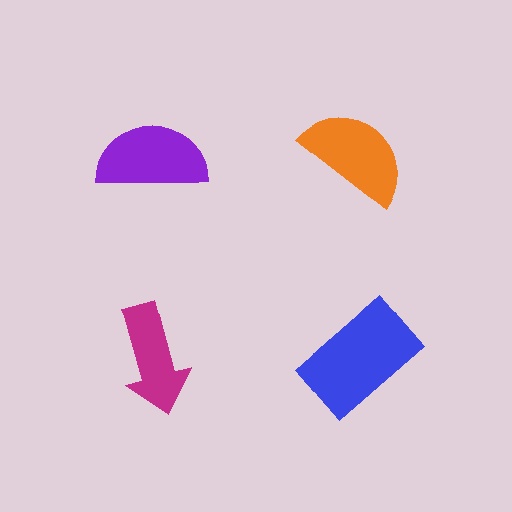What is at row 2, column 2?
A blue rectangle.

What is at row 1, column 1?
A purple semicircle.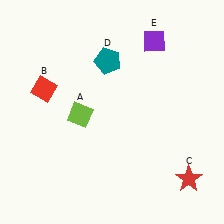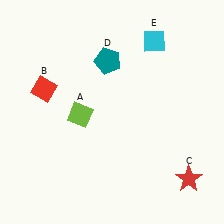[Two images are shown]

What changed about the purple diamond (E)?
In Image 1, E is purple. In Image 2, it changed to cyan.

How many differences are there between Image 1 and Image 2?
There is 1 difference between the two images.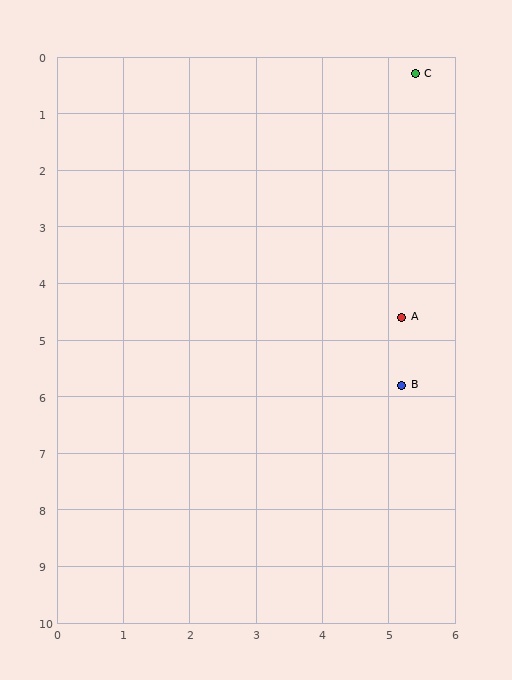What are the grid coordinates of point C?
Point C is at approximately (5.4, 0.3).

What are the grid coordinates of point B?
Point B is at approximately (5.2, 5.8).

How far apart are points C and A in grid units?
Points C and A are about 4.3 grid units apart.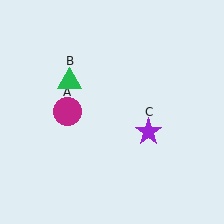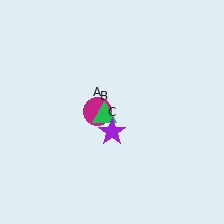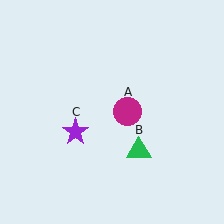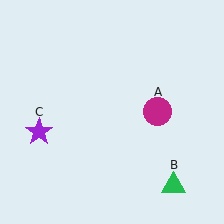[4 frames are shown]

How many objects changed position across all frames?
3 objects changed position: magenta circle (object A), green triangle (object B), purple star (object C).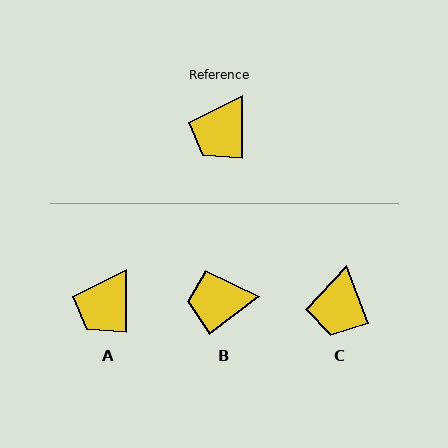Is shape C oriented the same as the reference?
No, it is off by about 22 degrees.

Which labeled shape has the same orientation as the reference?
A.